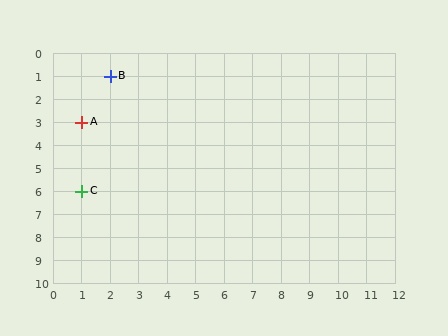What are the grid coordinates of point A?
Point A is at grid coordinates (1, 3).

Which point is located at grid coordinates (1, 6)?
Point C is at (1, 6).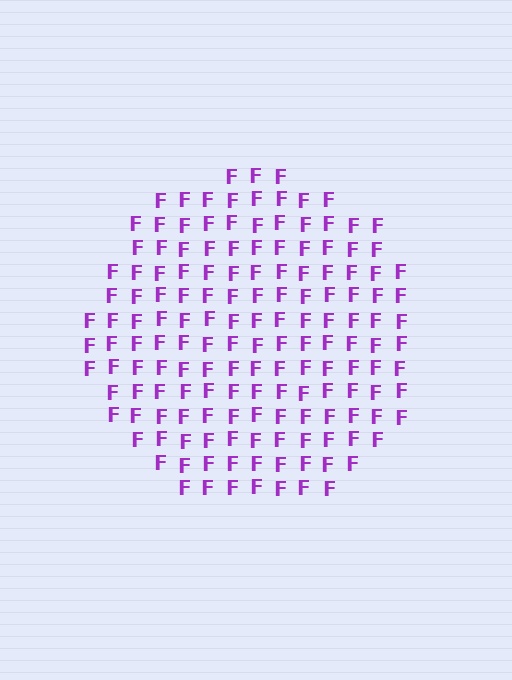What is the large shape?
The large shape is a circle.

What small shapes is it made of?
It is made of small letter F's.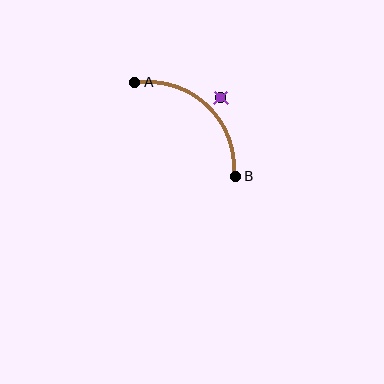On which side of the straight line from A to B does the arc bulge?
The arc bulges above and to the right of the straight line connecting A and B.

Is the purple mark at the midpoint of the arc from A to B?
No — the purple mark does not lie on the arc at all. It sits slightly outside the curve.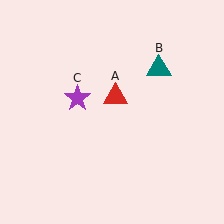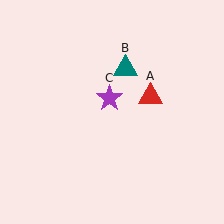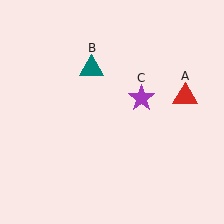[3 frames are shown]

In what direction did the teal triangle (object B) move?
The teal triangle (object B) moved left.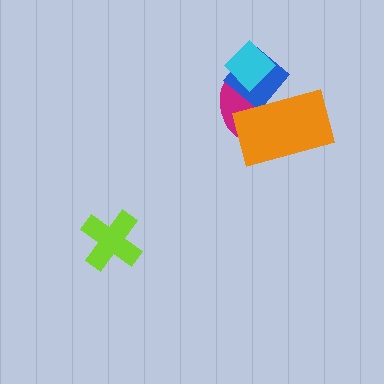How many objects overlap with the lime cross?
0 objects overlap with the lime cross.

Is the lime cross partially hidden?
No, no other shape covers it.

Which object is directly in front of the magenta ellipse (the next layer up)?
The blue diamond is directly in front of the magenta ellipse.